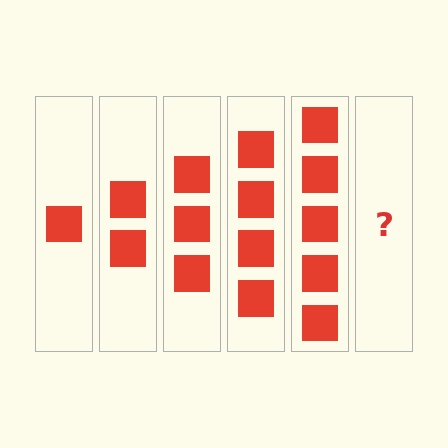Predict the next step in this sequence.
The next step is 6 squares.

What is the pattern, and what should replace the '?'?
The pattern is that each step adds one more square. The '?' should be 6 squares.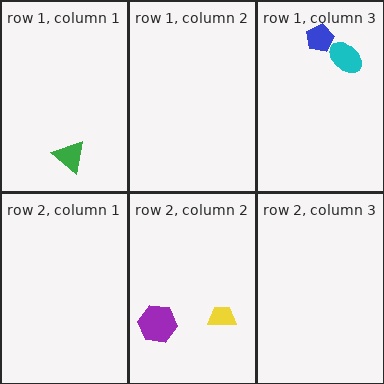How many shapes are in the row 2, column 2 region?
2.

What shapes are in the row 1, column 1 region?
The green triangle.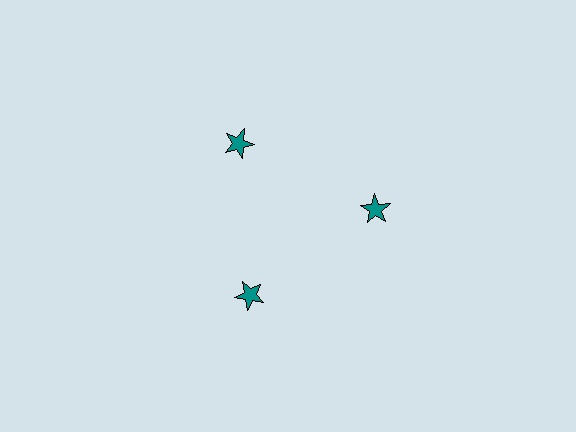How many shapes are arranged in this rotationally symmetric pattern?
There are 3 shapes, arranged in 3 groups of 1.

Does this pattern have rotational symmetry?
Yes, this pattern has 3-fold rotational symmetry. It looks the same after rotating 120 degrees around the center.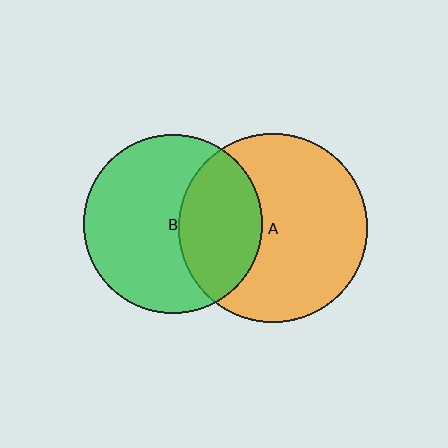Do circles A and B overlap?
Yes.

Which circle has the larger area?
Circle A (orange).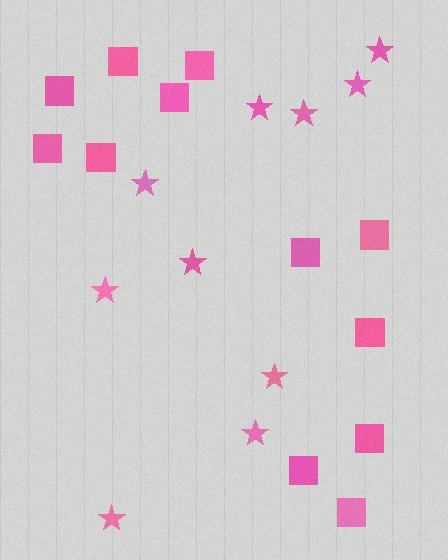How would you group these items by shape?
There are 2 groups: one group of stars (10) and one group of squares (12).